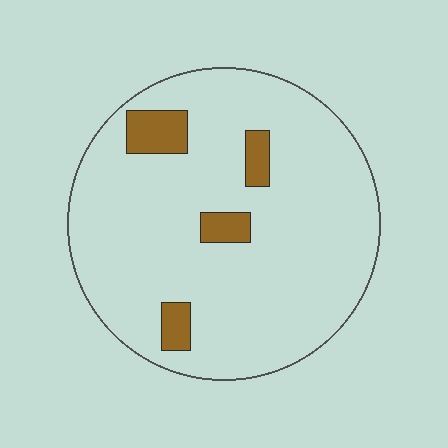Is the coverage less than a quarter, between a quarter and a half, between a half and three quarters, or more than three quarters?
Less than a quarter.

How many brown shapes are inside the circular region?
4.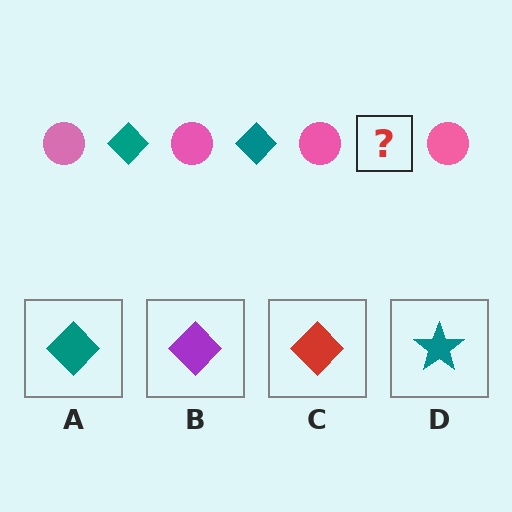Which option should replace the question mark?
Option A.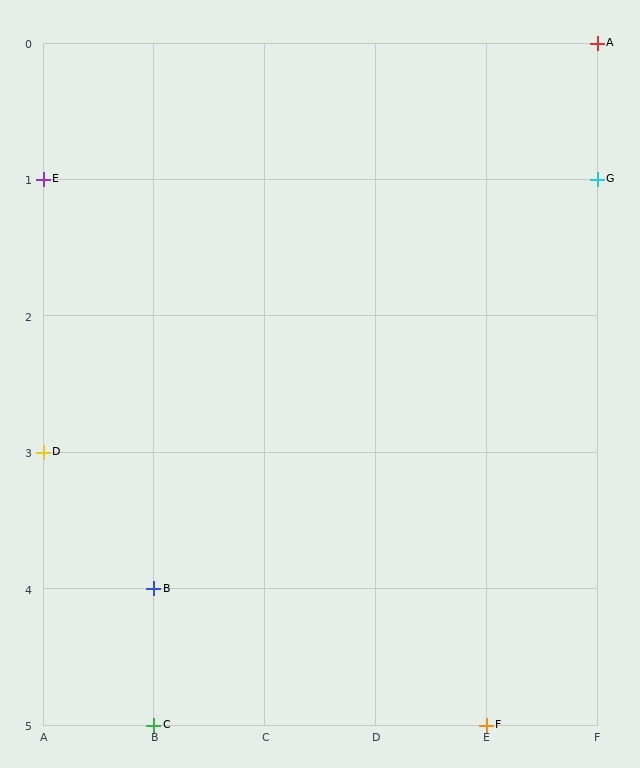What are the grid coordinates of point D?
Point D is at grid coordinates (A, 3).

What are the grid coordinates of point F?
Point F is at grid coordinates (E, 5).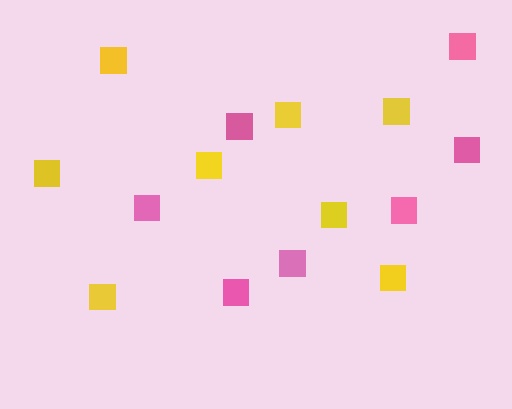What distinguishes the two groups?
There are 2 groups: one group of pink squares (7) and one group of yellow squares (8).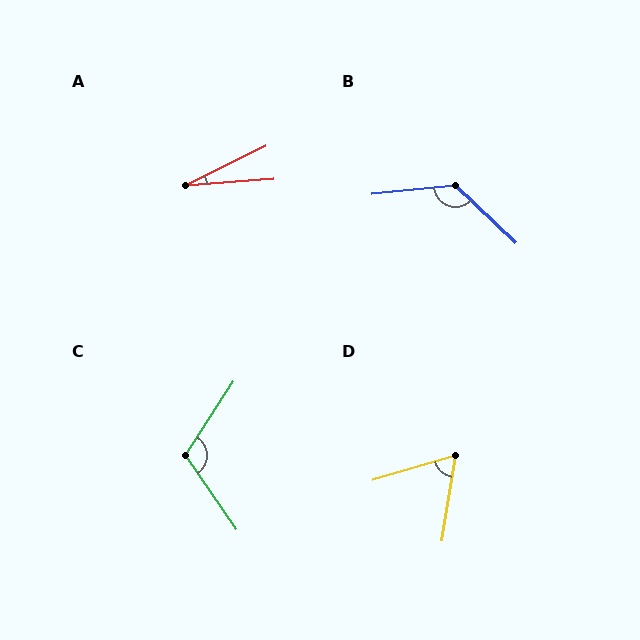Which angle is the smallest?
A, at approximately 22 degrees.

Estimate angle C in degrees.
Approximately 112 degrees.